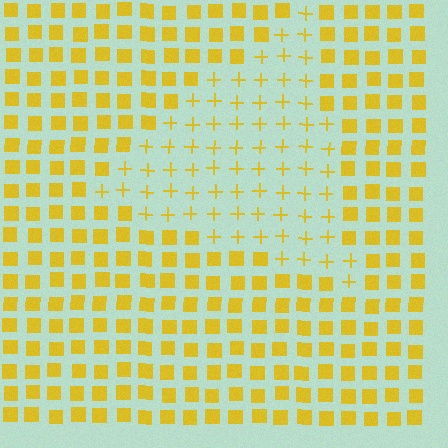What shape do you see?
I see a triangle.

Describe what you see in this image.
The image is filled with small yellow elements arranged in a uniform grid. A triangle-shaped region contains plus signs, while the surrounding area contains squares. The boundary is defined purely by the change in element shape.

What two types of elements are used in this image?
The image uses plus signs inside the triangle region and squares outside it.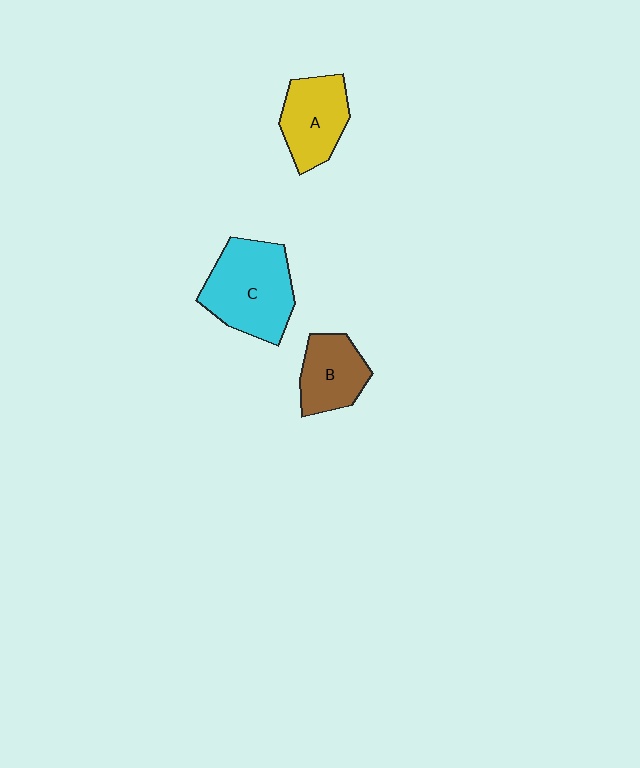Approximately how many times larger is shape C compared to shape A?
Approximately 1.4 times.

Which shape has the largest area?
Shape C (cyan).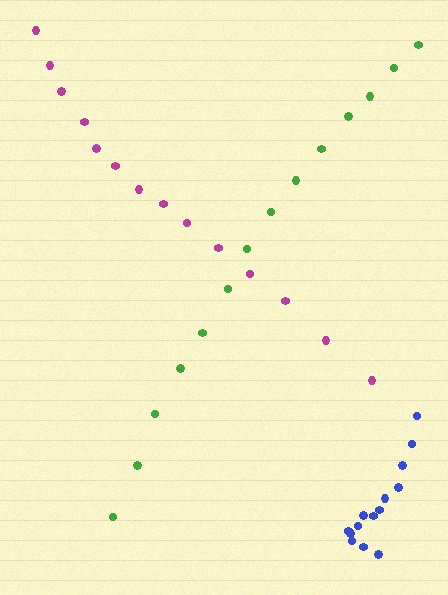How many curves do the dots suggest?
There are 3 distinct paths.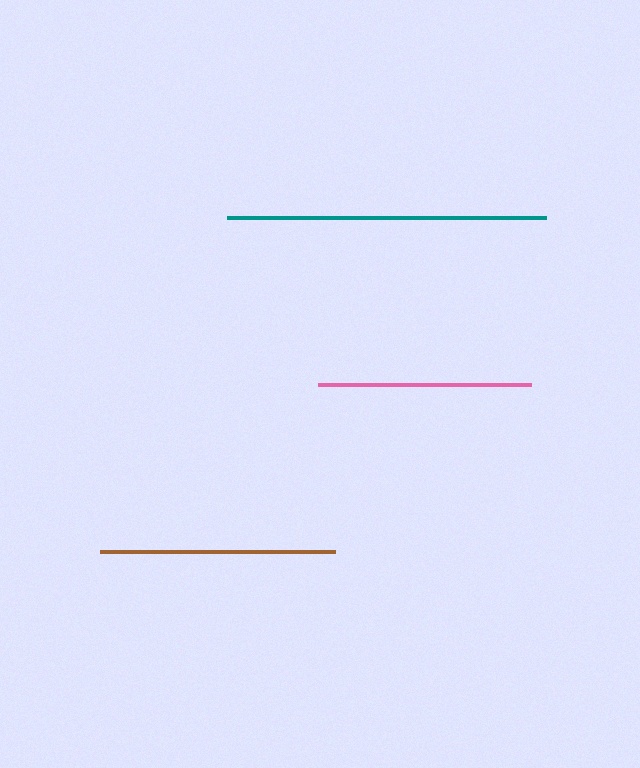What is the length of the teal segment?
The teal segment is approximately 320 pixels long.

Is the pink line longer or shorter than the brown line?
The brown line is longer than the pink line.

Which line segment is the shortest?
The pink line is the shortest at approximately 213 pixels.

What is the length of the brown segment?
The brown segment is approximately 235 pixels long.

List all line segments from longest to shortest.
From longest to shortest: teal, brown, pink.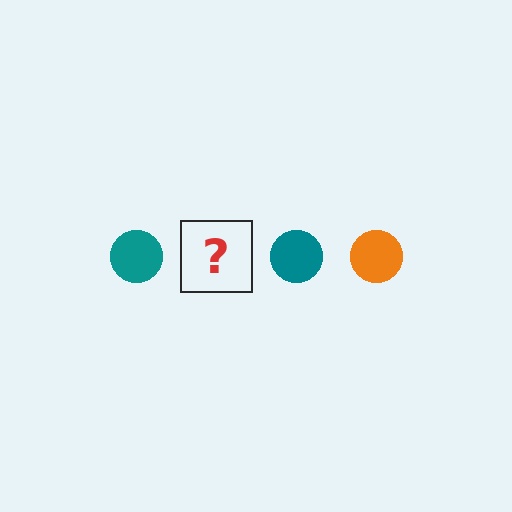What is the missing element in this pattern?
The missing element is an orange circle.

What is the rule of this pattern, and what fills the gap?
The rule is that the pattern cycles through teal, orange circles. The gap should be filled with an orange circle.